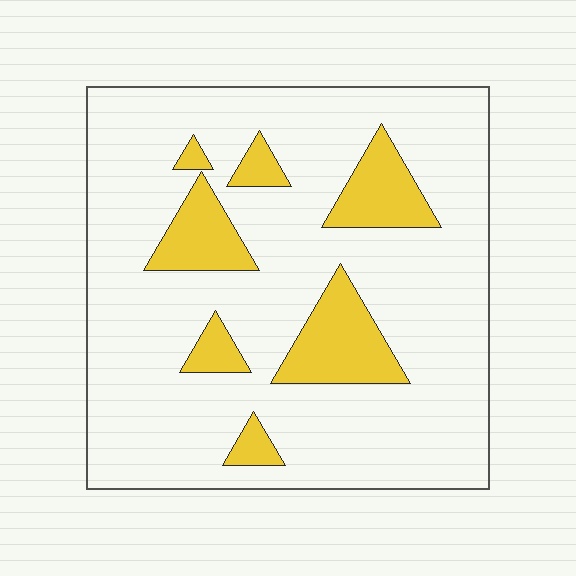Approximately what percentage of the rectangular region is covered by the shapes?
Approximately 15%.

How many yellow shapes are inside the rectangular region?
7.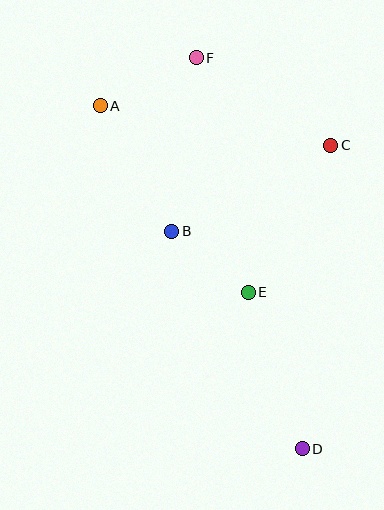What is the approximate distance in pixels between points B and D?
The distance between B and D is approximately 254 pixels.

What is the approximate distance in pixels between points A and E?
The distance between A and E is approximately 238 pixels.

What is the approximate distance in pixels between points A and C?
The distance between A and C is approximately 234 pixels.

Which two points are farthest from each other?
Points D and F are farthest from each other.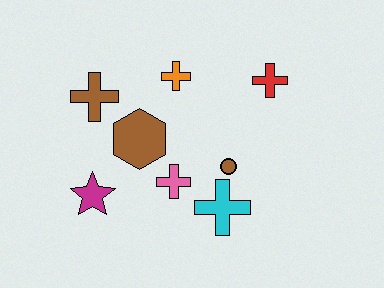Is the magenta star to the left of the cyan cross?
Yes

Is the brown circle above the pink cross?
Yes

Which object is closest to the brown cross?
The brown hexagon is closest to the brown cross.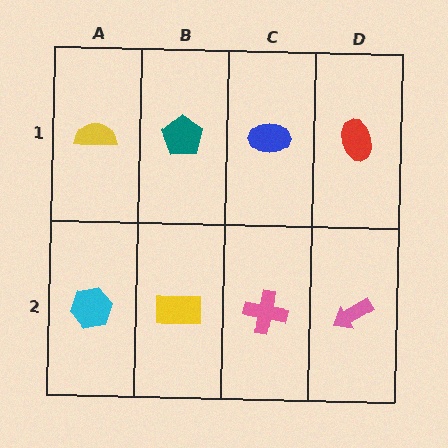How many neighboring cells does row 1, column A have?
2.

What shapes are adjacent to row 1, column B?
A yellow rectangle (row 2, column B), a yellow semicircle (row 1, column A), a blue ellipse (row 1, column C).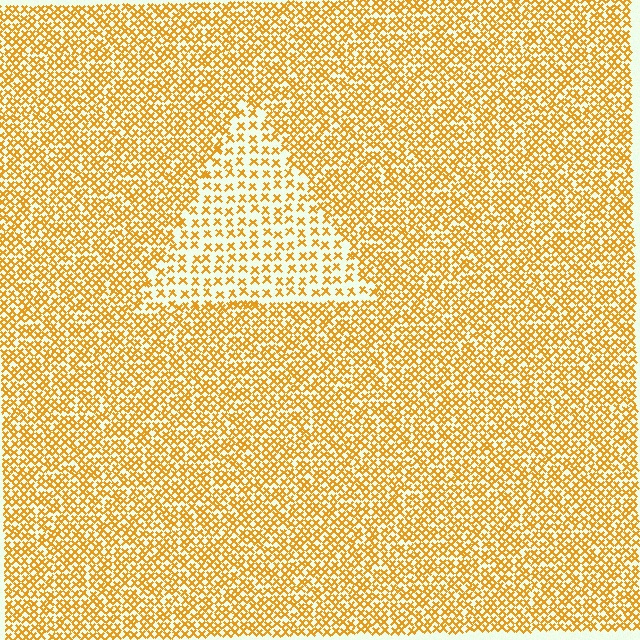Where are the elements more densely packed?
The elements are more densely packed outside the triangle boundary.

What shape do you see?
I see a triangle.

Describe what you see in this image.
The image contains small orange elements arranged at two different densities. A triangle-shaped region is visible where the elements are less densely packed than the surrounding area.